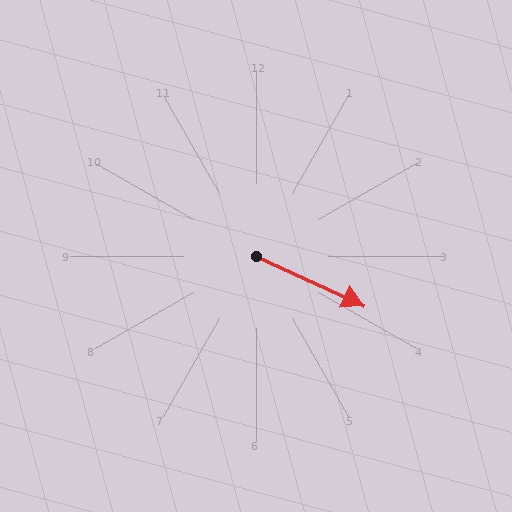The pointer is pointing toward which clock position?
Roughly 4 o'clock.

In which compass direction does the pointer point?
Southeast.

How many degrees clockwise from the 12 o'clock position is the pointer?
Approximately 114 degrees.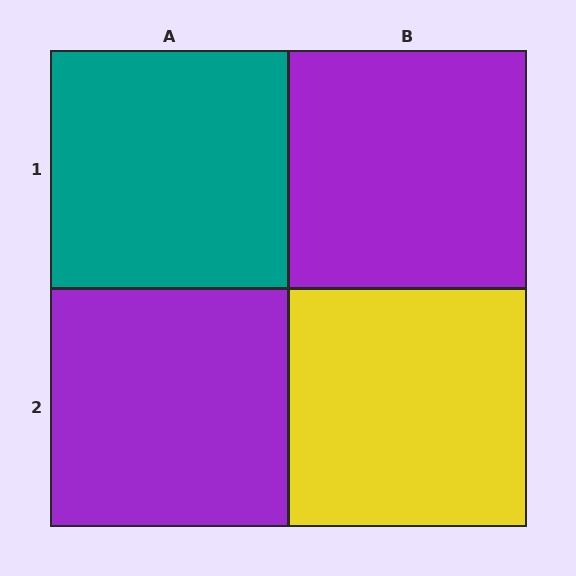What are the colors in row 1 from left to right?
Teal, purple.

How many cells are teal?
1 cell is teal.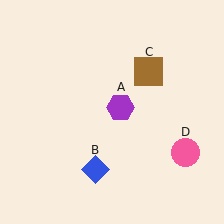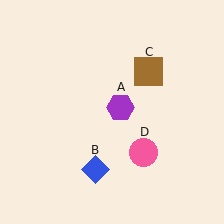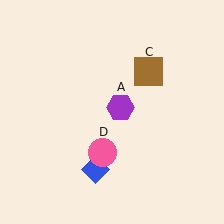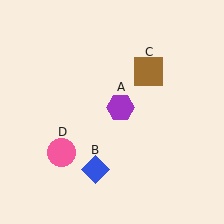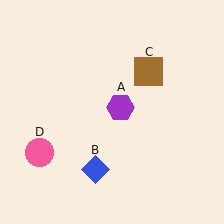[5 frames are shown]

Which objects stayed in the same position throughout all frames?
Purple hexagon (object A) and blue diamond (object B) and brown square (object C) remained stationary.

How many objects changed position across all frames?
1 object changed position: pink circle (object D).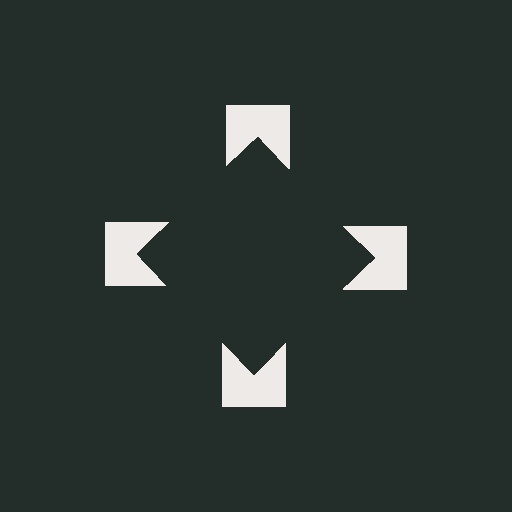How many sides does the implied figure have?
4 sides.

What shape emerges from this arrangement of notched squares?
An illusory square — its edges are inferred from the aligned wedge cuts in the notched squares, not physically drawn.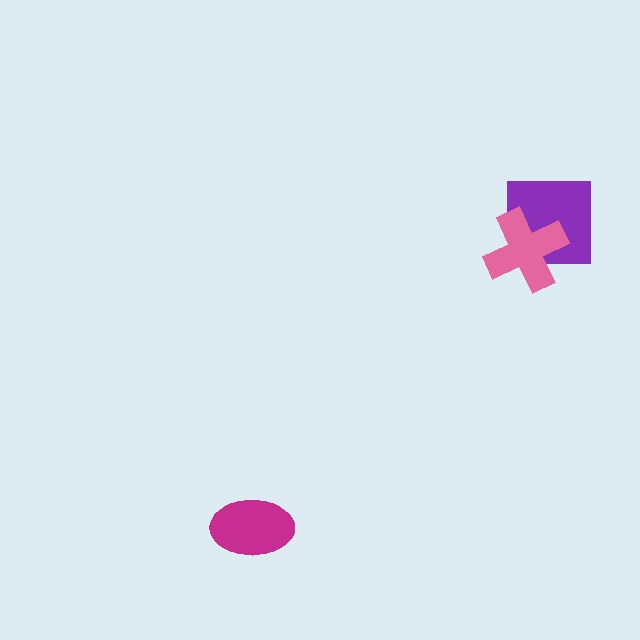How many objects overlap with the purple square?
1 object overlaps with the purple square.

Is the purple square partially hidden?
Yes, it is partially covered by another shape.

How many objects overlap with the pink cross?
1 object overlaps with the pink cross.